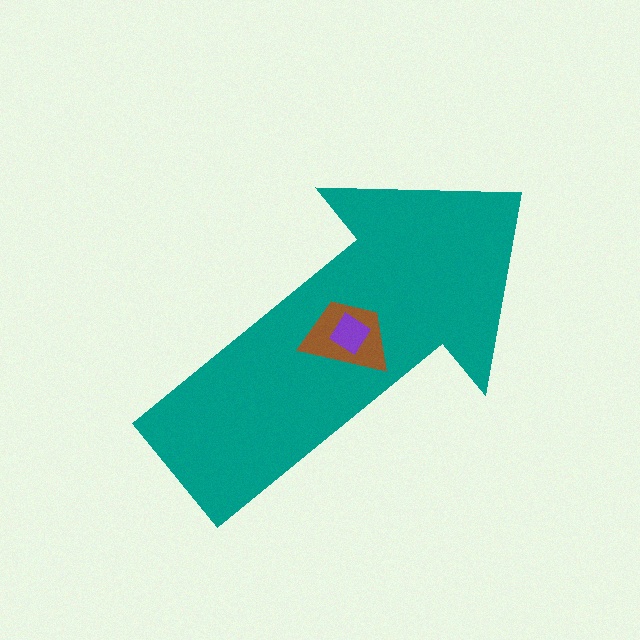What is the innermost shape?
The purple diamond.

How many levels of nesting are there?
3.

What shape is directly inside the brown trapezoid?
The purple diamond.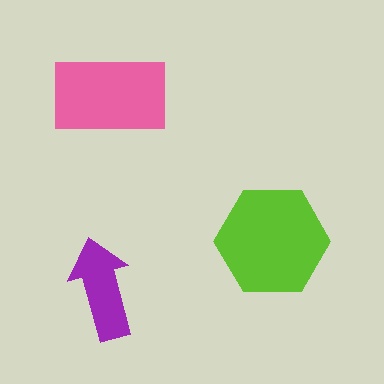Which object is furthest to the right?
The lime hexagon is rightmost.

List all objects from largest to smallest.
The lime hexagon, the pink rectangle, the purple arrow.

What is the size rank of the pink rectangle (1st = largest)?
2nd.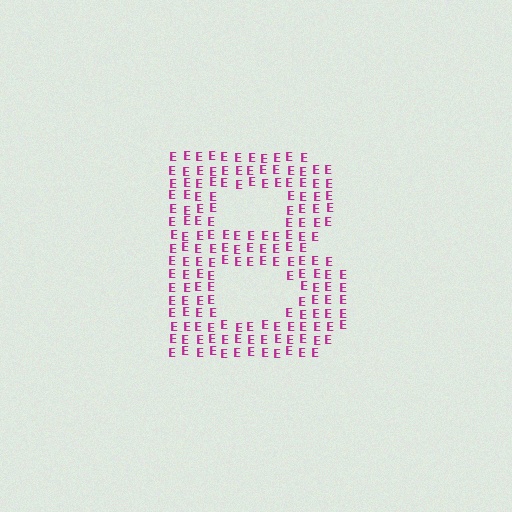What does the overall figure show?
The overall figure shows the letter B.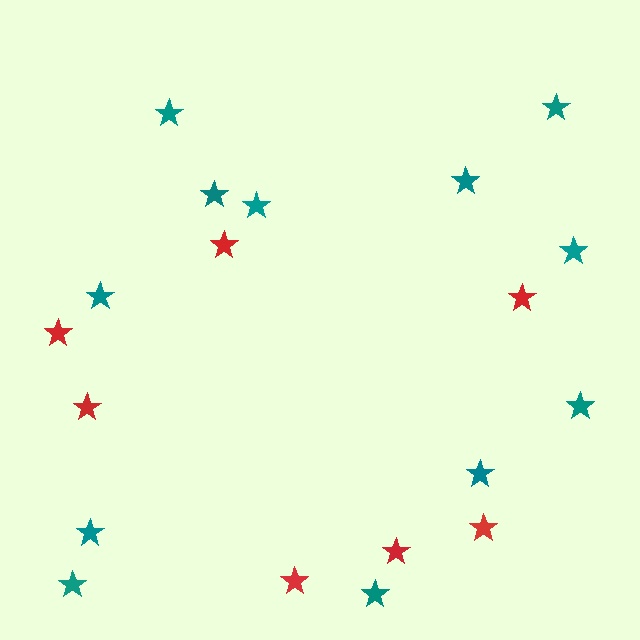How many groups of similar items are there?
There are 2 groups: one group of red stars (7) and one group of teal stars (12).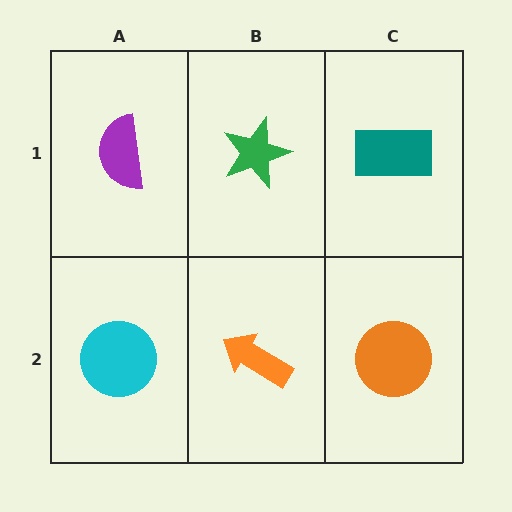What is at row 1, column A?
A purple semicircle.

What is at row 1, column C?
A teal rectangle.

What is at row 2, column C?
An orange circle.